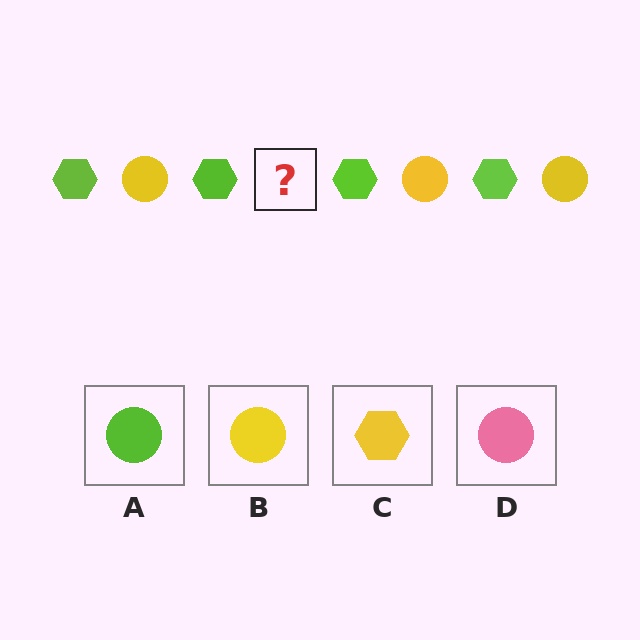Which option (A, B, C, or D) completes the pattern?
B.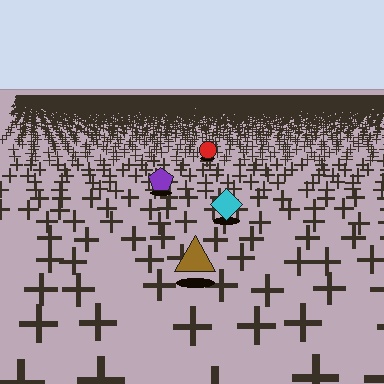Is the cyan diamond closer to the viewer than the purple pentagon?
Yes. The cyan diamond is closer — you can tell from the texture gradient: the ground texture is coarser near it.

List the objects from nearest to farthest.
From nearest to farthest: the brown triangle, the cyan diamond, the purple pentagon, the red circle.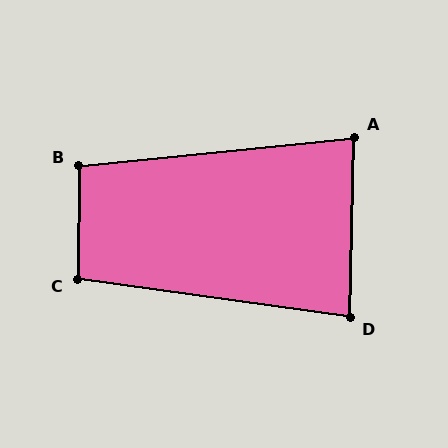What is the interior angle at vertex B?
Approximately 96 degrees (obtuse).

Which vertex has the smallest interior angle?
A, at approximately 83 degrees.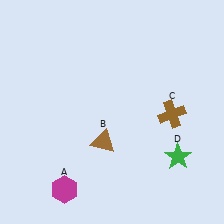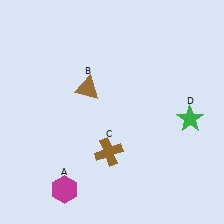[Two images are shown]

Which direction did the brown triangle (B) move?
The brown triangle (B) moved up.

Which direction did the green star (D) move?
The green star (D) moved up.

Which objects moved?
The objects that moved are: the brown triangle (B), the brown cross (C), the green star (D).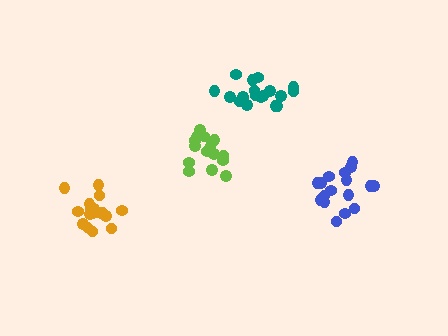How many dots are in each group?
Group 1: 18 dots, Group 2: 18 dots, Group 3: 17 dots, Group 4: 17 dots (70 total).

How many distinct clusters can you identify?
There are 4 distinct clusters.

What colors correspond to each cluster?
The clusters are colored: teal, blue, orange, lime.